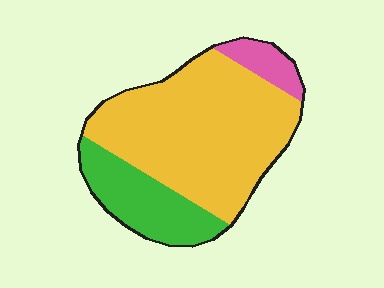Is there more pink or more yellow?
Yellow.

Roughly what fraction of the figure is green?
Green takes up between a sixth and a third of the figure.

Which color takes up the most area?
Yellow, at roughly 70%.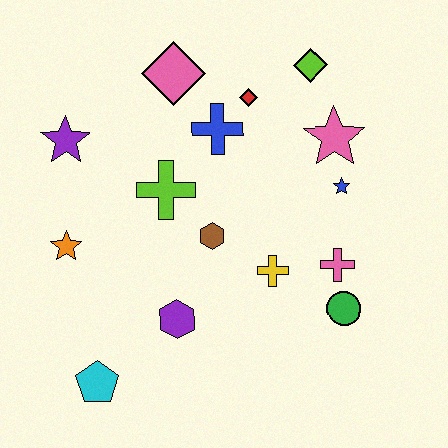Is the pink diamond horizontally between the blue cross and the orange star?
Yes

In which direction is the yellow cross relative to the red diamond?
The yellow cross is below the red diamond.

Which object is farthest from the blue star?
The cyan pentagon is farthest from the blue star.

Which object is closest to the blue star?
The pink star is closest to the blue star.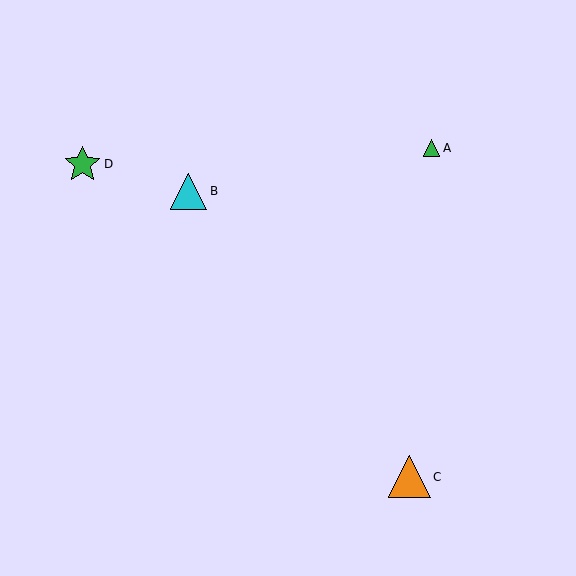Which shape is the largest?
The orange triangle (labeled C) is the largest.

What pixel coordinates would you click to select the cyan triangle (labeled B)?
Click at (189, 191) to select the cyan triangle B.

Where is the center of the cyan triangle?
The center of the cyan triangle is at (189, 191).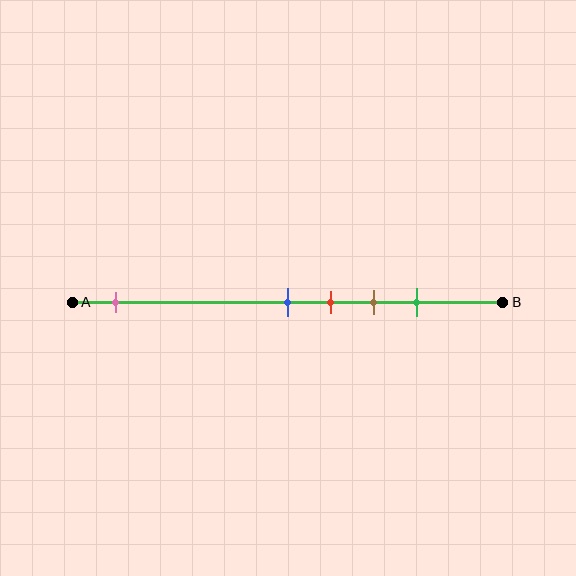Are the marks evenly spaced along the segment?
No, the marks are not evenly spaced.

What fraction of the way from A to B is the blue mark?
The blue mark is approximately 50% (0.5) of the way from A to B.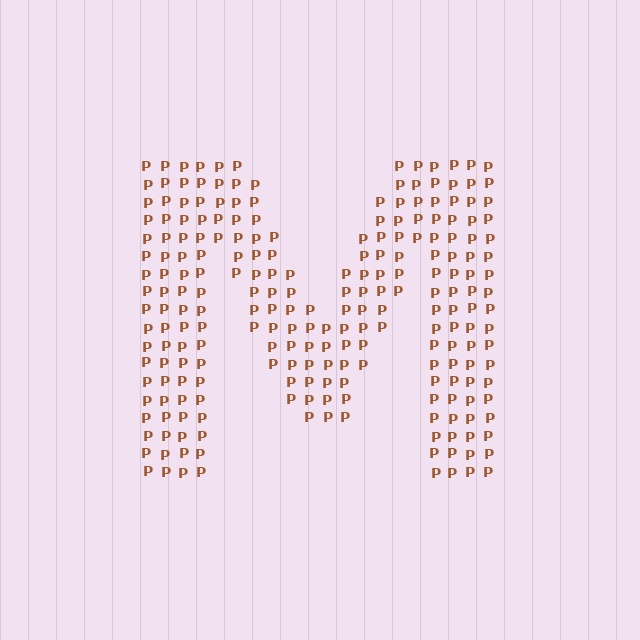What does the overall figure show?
The overall figure shows the letter M.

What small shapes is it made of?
It is made of small letter P's.